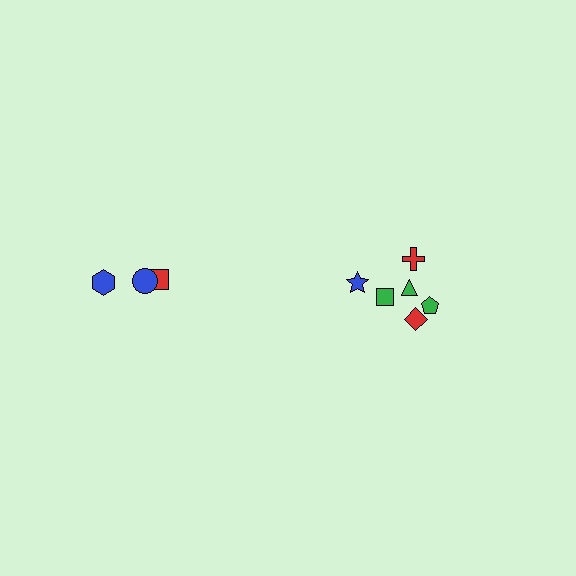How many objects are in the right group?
There are 6 objects.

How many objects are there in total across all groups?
There are 9 objects.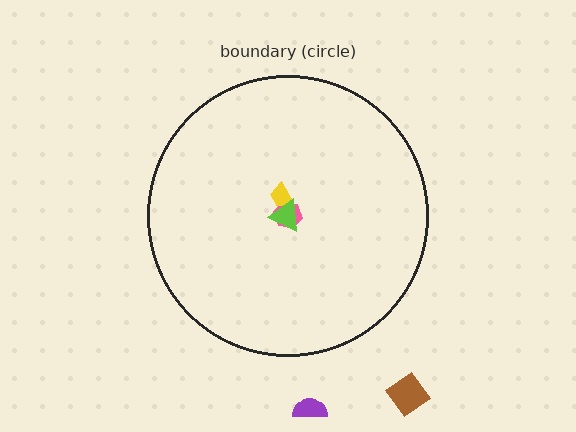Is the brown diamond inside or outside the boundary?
Outside.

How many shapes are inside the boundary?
3 inside, 2 outside.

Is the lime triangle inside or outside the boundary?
Inside.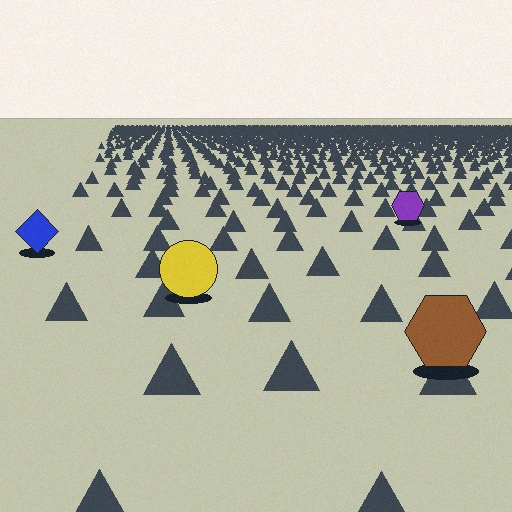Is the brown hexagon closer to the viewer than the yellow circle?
Yes. The brown hexagon is closer — you can tell from the texture gradient: the ground texture is coarser near it.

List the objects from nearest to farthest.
From nearest to farthest: the brown hexagon, the yellow circle, the blue diamond, the purple hexagon.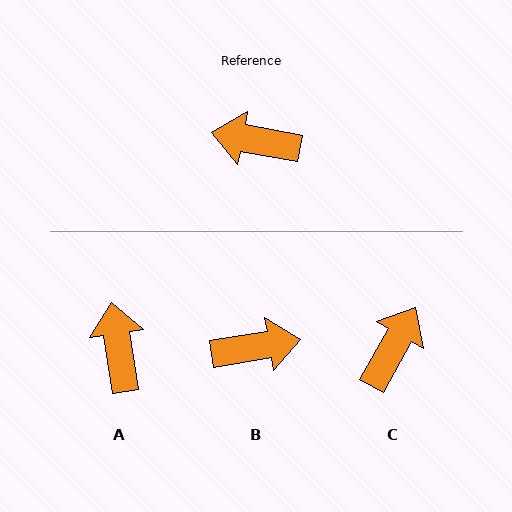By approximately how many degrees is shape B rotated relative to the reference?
Approximately 160 degrees clockwise.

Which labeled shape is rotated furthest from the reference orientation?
B, about 160 degrees away.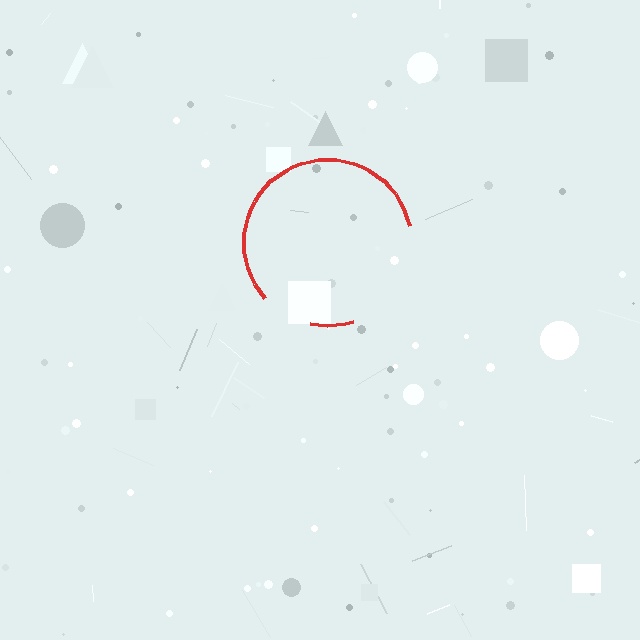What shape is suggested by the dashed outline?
The dashed outline suggests a circle.